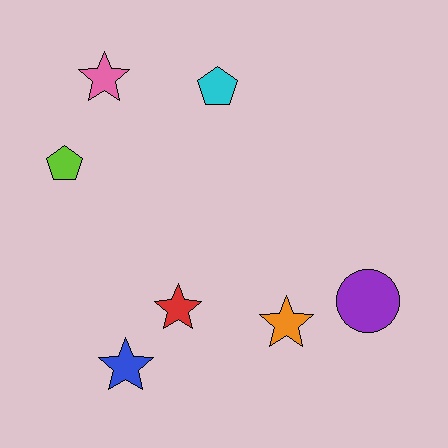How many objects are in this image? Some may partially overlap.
There are 7 objects.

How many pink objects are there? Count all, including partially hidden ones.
There is 1 pink object.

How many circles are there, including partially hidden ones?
There is 1 circle.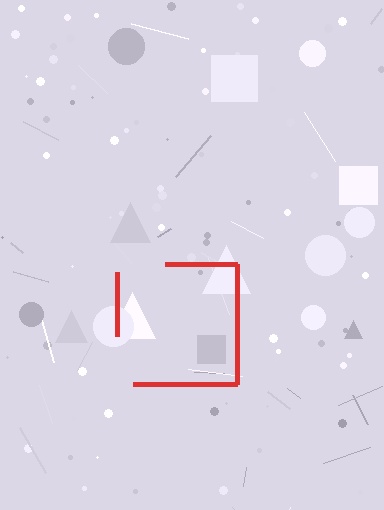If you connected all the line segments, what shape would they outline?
They would outline a square.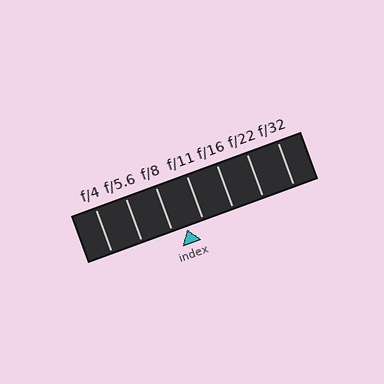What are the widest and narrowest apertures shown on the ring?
The widest aperture shown is f/4 and the narrowest is f/32.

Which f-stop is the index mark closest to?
The index mark is closest to f/8.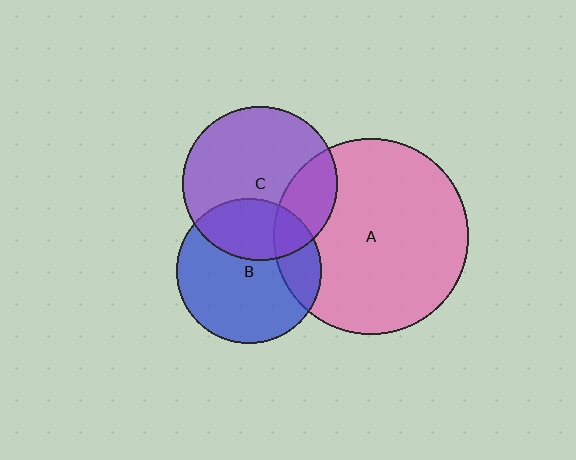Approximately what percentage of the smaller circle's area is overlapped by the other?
Approximately 25%.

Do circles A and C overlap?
Yes.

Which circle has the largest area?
Circle A (pink).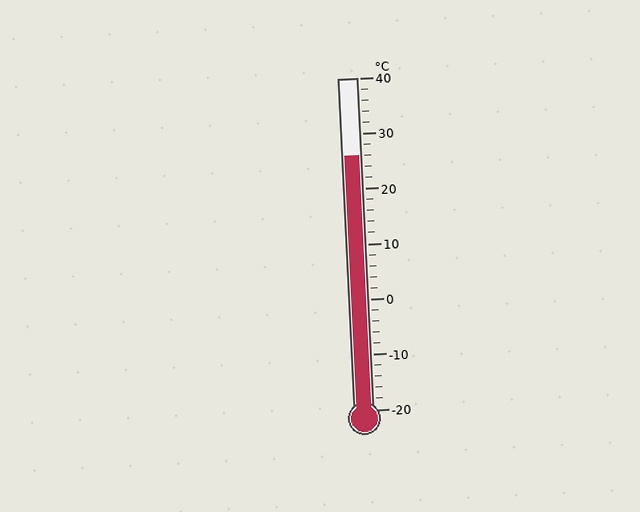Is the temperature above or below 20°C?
The temperature is above 20°C.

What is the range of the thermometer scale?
The thermometer scale ranges from -20°C to 40°C.